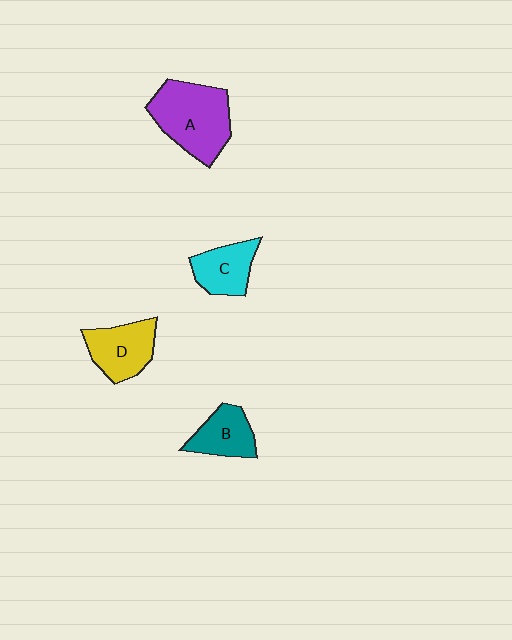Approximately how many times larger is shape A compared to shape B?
Approximately 1.9 times.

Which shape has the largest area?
Shape A (purple).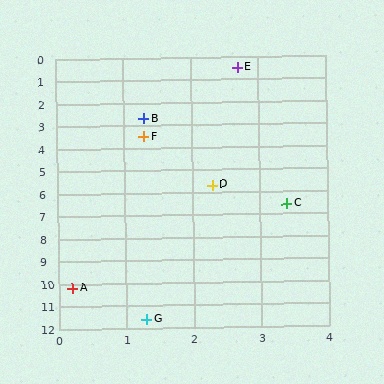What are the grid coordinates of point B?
Point B is at approximately (1.3, 2.7).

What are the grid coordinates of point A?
Point A is at approximately (0.2, 10.2).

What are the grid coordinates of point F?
Point F is at approximately (1.3, 3.5).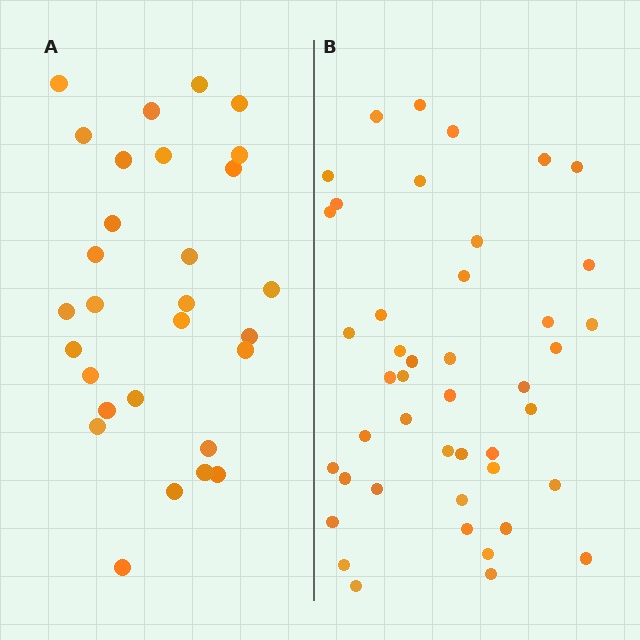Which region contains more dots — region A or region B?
Region B (the right region) has more dots.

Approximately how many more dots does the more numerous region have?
Region B has approximately 15 more dots than region A.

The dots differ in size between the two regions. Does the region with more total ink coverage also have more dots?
No. Region A has more total ink coverage because its dots are larger, but region B actually contains more individual dots. Total area can be misleading — the number of items is what matters here.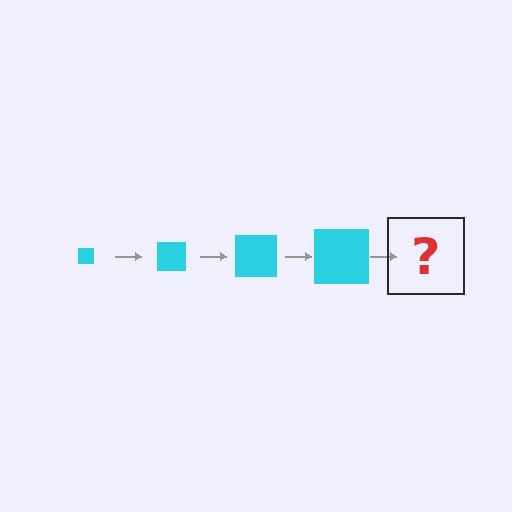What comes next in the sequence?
The next element should be a cyan square, larger than the previous one.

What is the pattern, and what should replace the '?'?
The pattern is that the square gets progressively larger each step. The '?' should be a cyan square, larger than the previous one.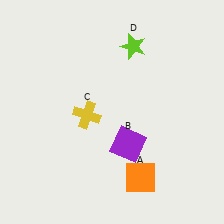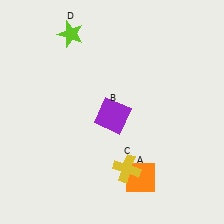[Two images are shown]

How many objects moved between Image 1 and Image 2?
3 objects moved between the two images.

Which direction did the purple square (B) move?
The purple square (B) moved up.